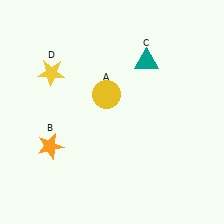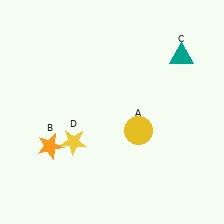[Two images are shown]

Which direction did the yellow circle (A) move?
The yellow circle (A) moved down.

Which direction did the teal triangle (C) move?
The teal triangle (C) moved right.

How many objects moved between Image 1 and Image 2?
3 objects moved between the two images.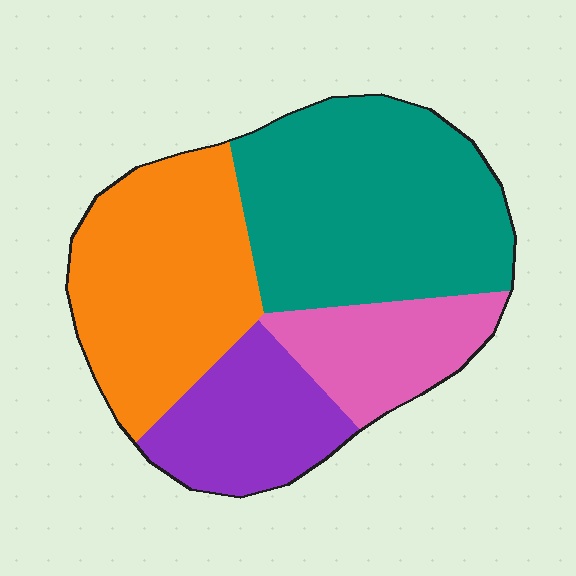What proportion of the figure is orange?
Orange covers about 30% of the figure.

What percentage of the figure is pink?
Pink covers 15% of the figure.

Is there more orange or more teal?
Teal.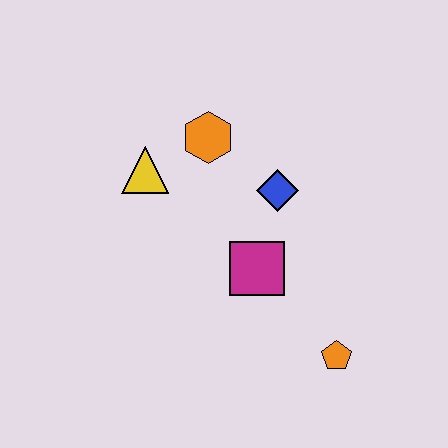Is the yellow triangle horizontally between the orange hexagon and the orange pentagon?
No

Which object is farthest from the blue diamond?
The orange pentagon is farthest from the blue diamond.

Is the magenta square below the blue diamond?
Yes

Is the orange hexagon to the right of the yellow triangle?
Yes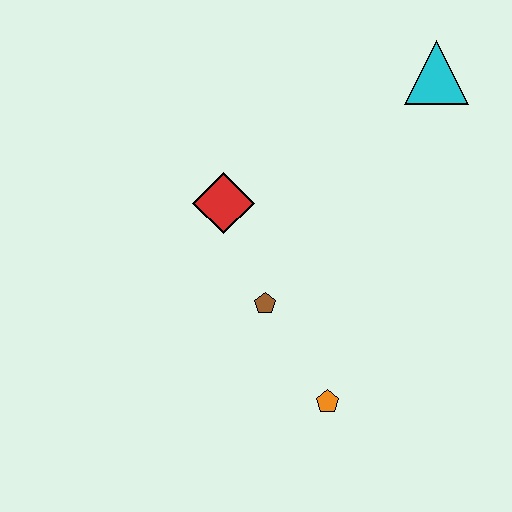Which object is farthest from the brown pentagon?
The cyan triangle is farthest from the brown pentagon.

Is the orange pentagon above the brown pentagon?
No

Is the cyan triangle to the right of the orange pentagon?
Yes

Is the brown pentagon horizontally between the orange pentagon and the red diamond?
Yes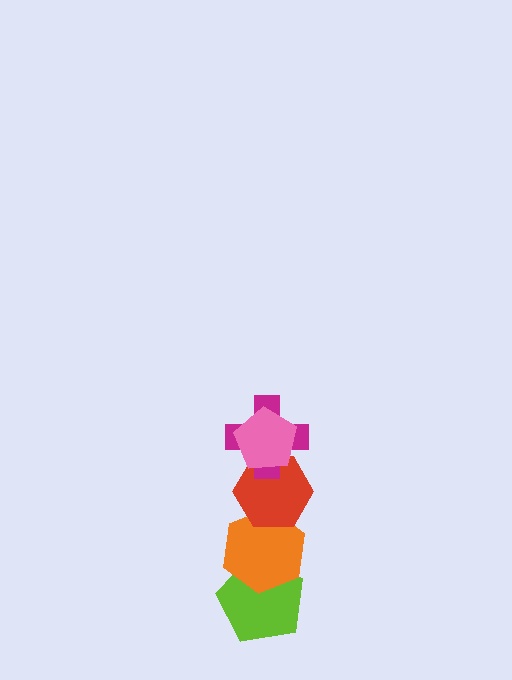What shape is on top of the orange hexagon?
The red hexagon is on top of the orange hexagon.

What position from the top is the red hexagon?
The red hexagon is 3rd from the top.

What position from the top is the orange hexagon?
The orange hexagon is 4th from the top.